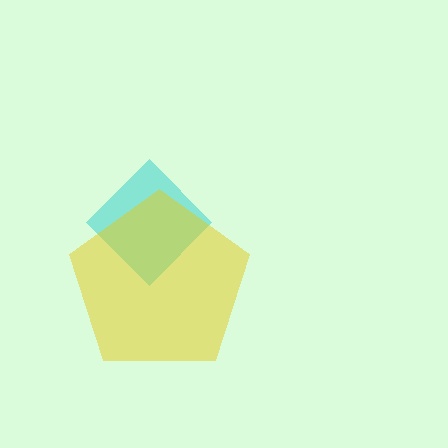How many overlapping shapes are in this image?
There are 2 overlapping shapes in the image.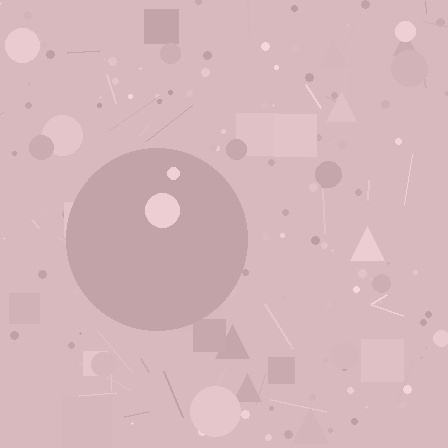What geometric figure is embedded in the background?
A circle is embedded in the background.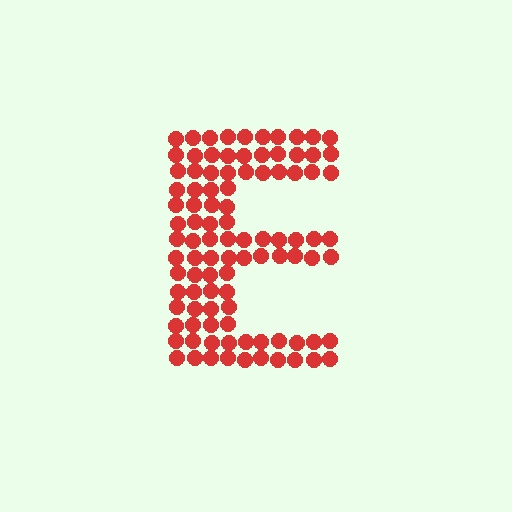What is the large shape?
The large shape is the letter E.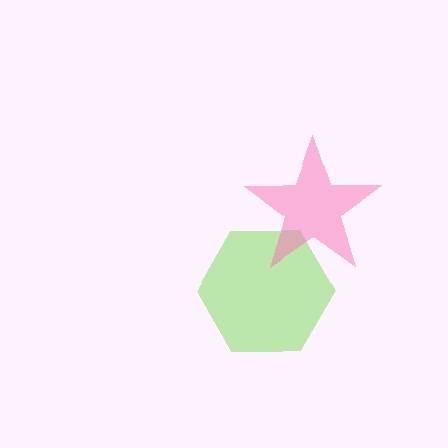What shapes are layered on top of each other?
The layered shapes are: a lime hexagon, a pink star.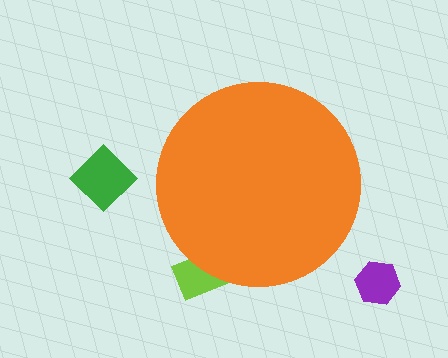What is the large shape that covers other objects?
An orange circle.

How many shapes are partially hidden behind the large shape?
1 shape is partially hidden.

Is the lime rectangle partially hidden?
Yes, the lime rectangle is partially hidden behind the orange circle.